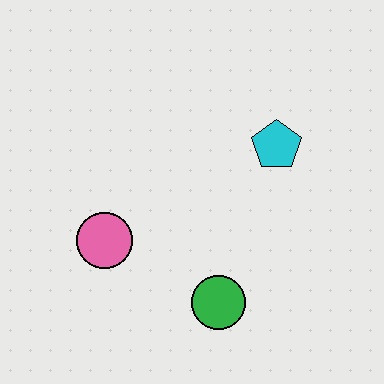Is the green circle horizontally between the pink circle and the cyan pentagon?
Yes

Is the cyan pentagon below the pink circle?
No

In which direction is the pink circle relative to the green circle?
The pink circle is to the left of the green circle.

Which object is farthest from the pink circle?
The cyan pentagon is farthest from the pink circle.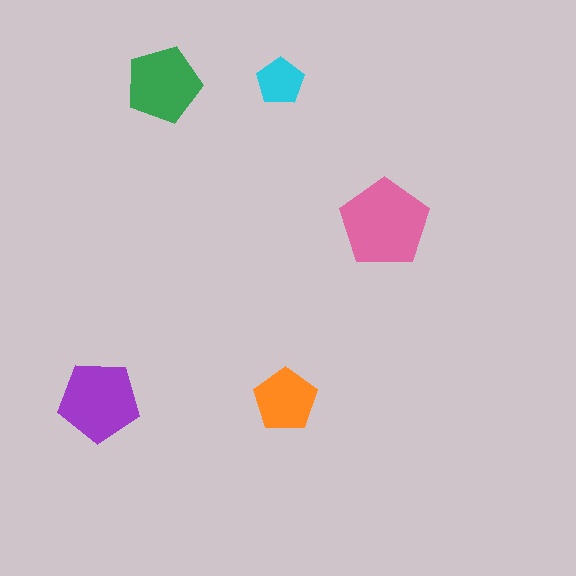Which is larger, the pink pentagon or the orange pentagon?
The pink one.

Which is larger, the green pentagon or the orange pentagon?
The green one.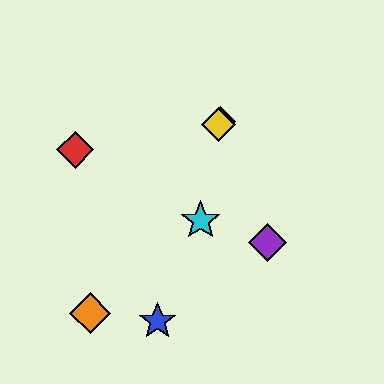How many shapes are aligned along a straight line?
3 shapes (the green diamond, the yellow diamond, the orange diamond) are aligned along a straight line.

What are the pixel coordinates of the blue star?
The blue star is at (157, 321).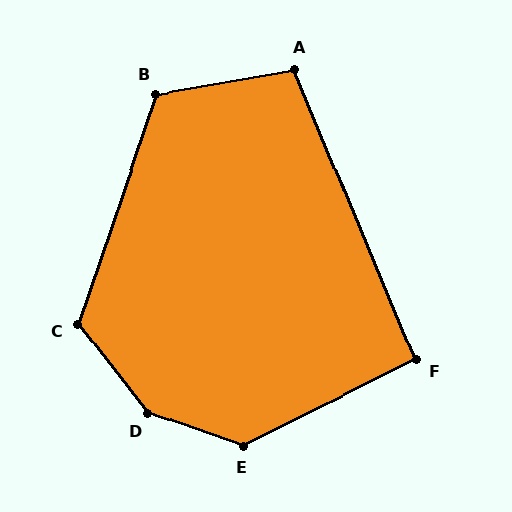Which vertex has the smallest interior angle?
F, at approximately 94 degrees.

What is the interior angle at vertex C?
Approximately 123 degrees (obtuse).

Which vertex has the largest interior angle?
D, at approximately 147 degrees.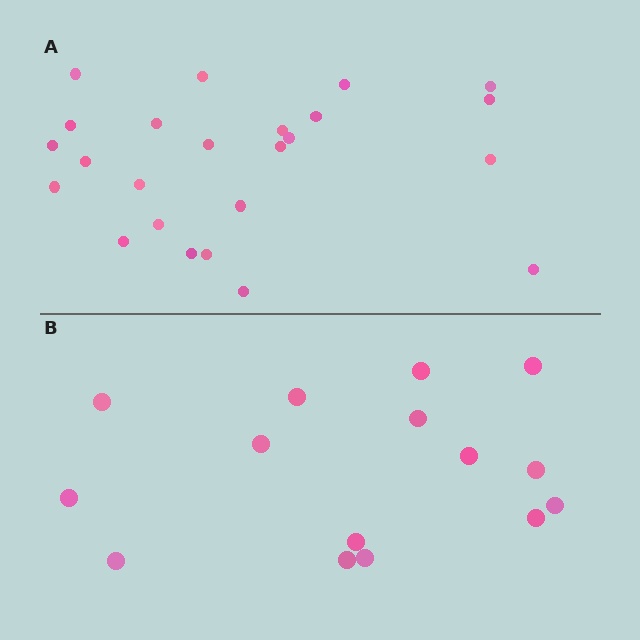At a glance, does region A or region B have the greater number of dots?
Region A (the top region) has more dots.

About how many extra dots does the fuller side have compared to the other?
Region A has roughly 8 or so more dots than region B.